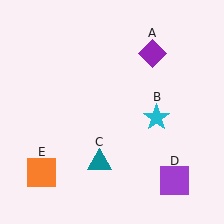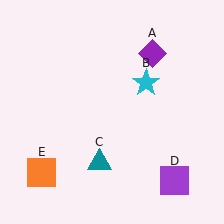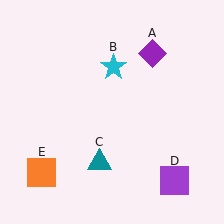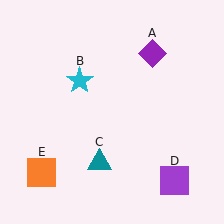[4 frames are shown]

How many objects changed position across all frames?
1 object changed position: cyan star (object B).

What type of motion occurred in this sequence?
The cyan star (object B) rotated counterclockwise around the center of the scene.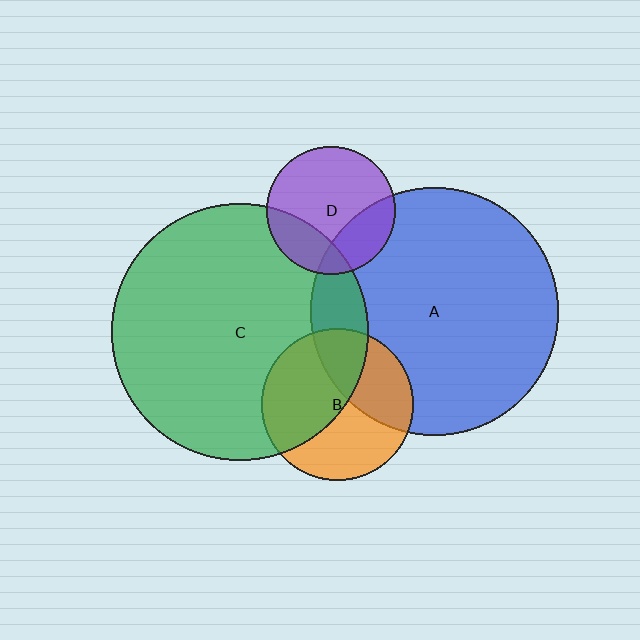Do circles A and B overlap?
Yes.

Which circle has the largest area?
Circle C (green).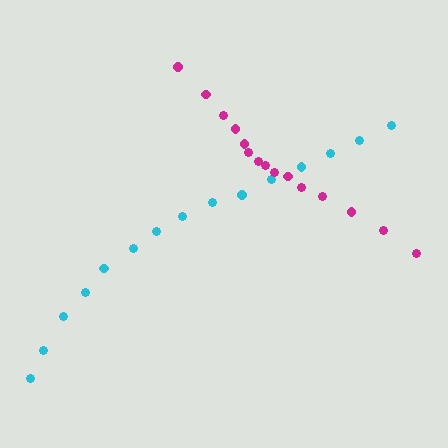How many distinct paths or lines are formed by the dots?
There are 2 distinct paths.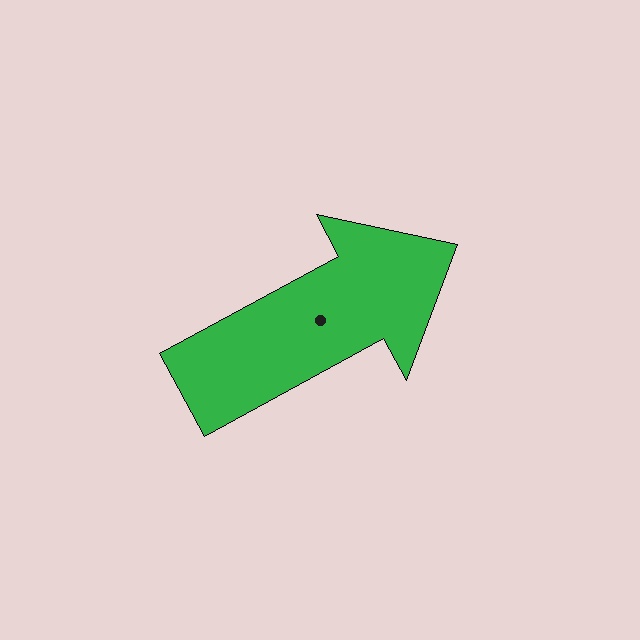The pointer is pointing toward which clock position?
Roughly 2 o'clock.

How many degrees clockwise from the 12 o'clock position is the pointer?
Approximately 61 degrees.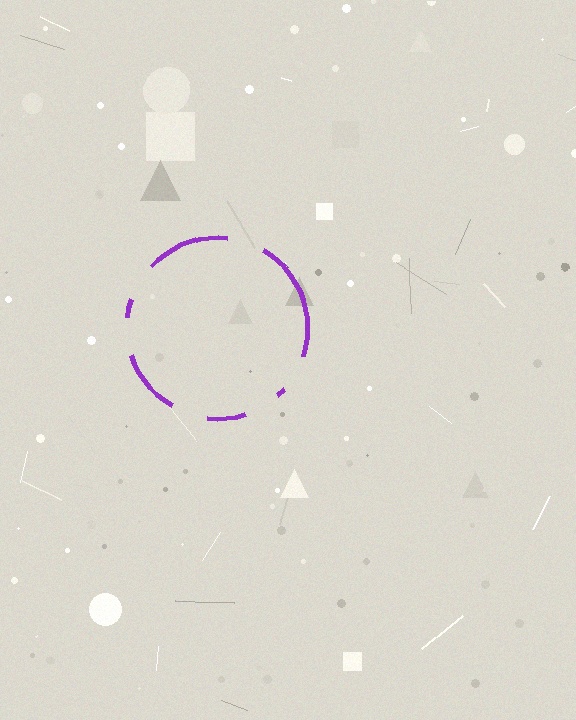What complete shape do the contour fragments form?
The contour fragments form a circle.